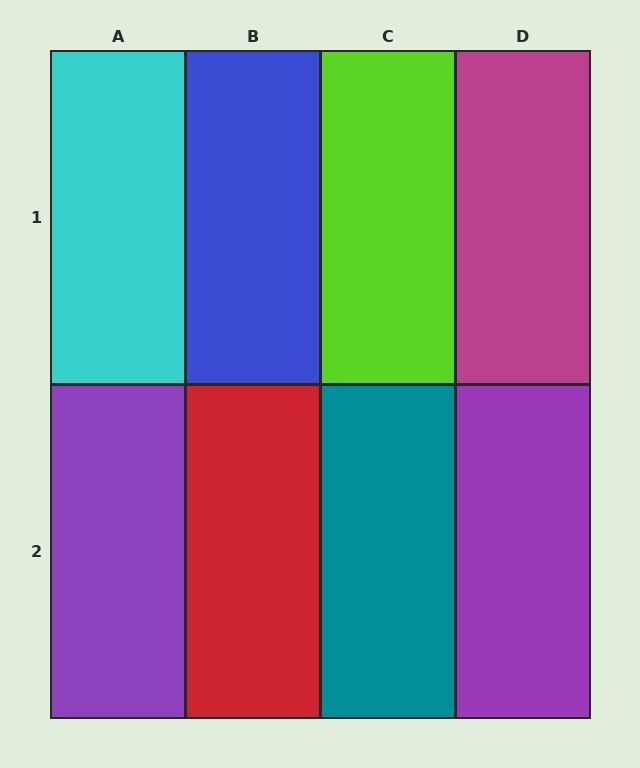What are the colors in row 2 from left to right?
Purple, red, teal, purple.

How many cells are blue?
1 cell is blue.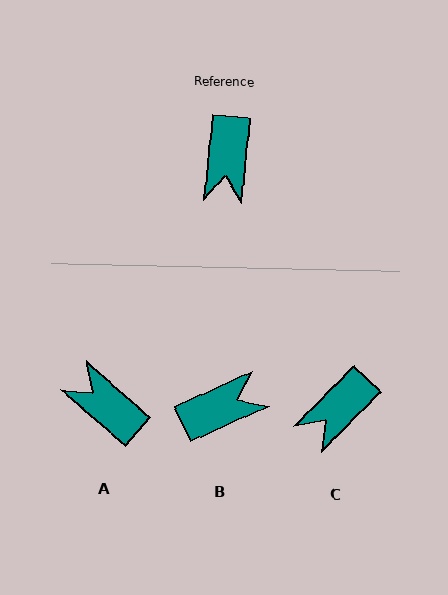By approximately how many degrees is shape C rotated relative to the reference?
Approximately 39 degrees clockwise.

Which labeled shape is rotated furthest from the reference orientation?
A, about 126 degrees away.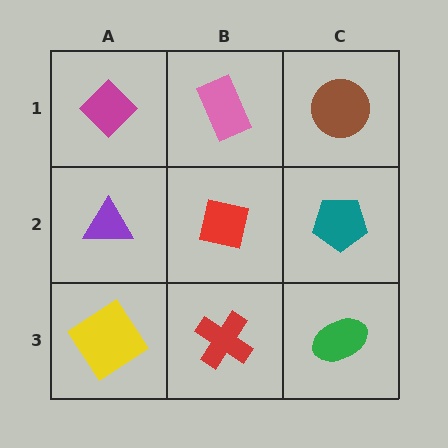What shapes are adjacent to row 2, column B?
A pink rectangle (row 1, column B), a red cross (row 3, column B), a purple triangle (row 2, column A), a teal pentagon (row 2, column C).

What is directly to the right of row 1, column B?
A brown circle.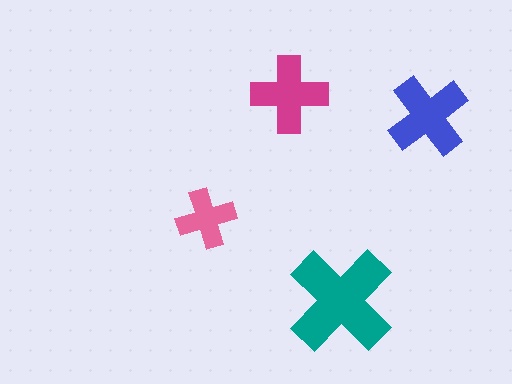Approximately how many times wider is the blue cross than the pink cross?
About 1.5 times wider.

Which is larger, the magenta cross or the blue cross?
The blue one.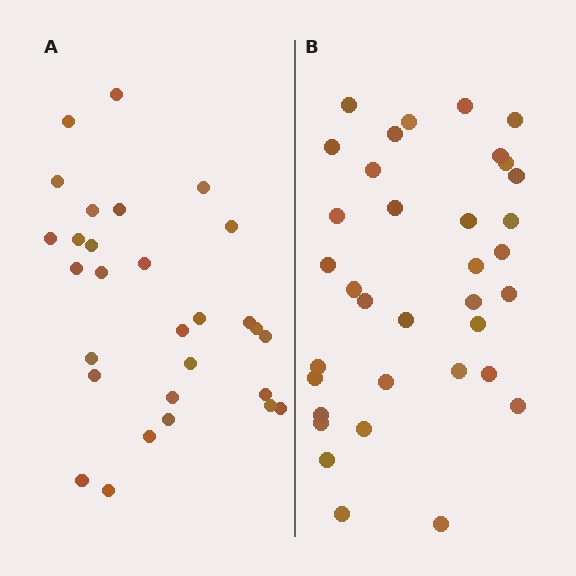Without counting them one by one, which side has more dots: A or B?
Region B (the right region) has more dots.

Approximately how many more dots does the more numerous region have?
Region B has about 6 more dots than region A.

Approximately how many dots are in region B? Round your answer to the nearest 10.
About 40 dots. (The exact count is 35, which rounds to 40.)